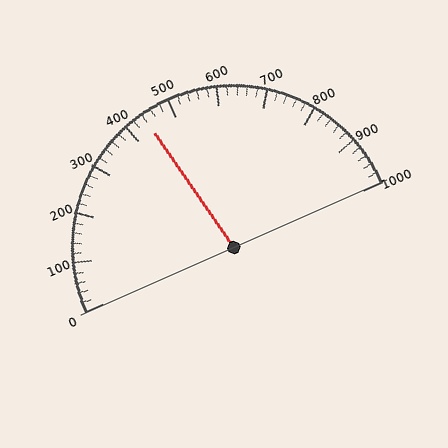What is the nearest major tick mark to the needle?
The nearest major tick mark is 400.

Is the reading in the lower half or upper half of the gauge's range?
The reading is in the lower half of the range (0 to 1000).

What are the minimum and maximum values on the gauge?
The gauge ranges from 0 to 1000.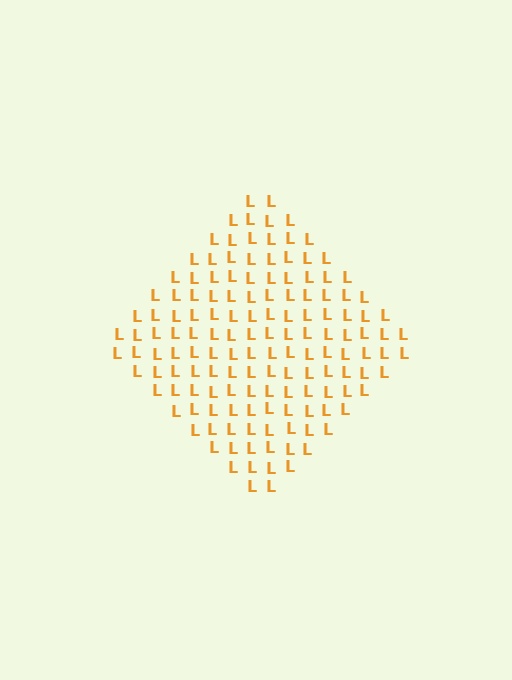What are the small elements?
The small elements are letter L's.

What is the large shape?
The large shape is a diamond.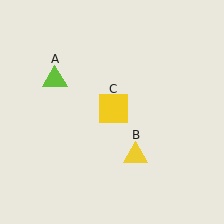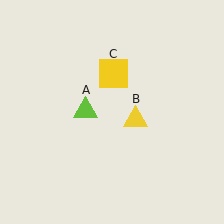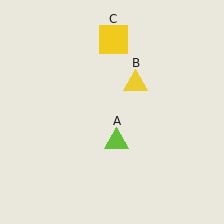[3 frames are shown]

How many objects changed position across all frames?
3 objects changed position: lime triangle (object A), yellow triangle (object B), yellow square (object C).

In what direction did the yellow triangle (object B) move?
The yellow triangle (object B) moved up.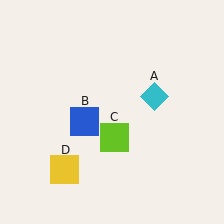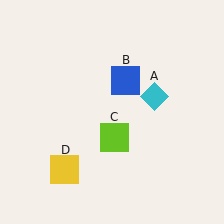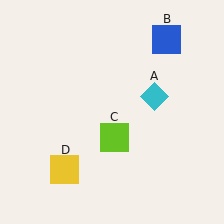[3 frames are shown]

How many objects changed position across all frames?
1 object changed position: blue square (object B).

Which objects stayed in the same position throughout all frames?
Cyan diamond (object A) and lime square (object C) and yellow square (object D) remained stationary.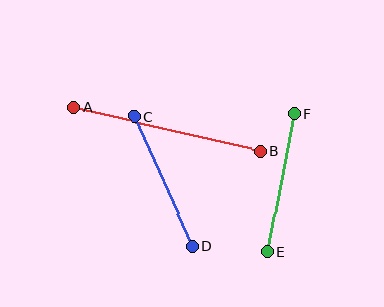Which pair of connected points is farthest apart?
Points A and B are farthest apart.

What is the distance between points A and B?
The distance is approximately 191 pixels.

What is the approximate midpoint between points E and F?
The midpoint is at approximately (281, 183) pixels.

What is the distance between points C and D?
The distance is approximately 142 pixels.